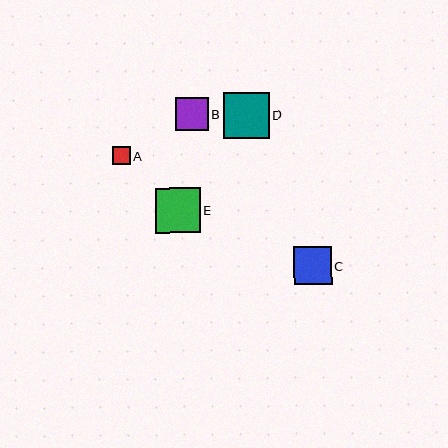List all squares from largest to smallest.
From largest to smallest: D, E, C, B, A.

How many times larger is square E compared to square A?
Square E is approximately 2.5 times the size of square A.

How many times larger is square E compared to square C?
Square E is approximately 1.2 times the size of square C.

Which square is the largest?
Square D is the largest with a size of approximately 45 pixels.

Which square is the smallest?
Square A is the smallest with a size of approximately 18 pixels.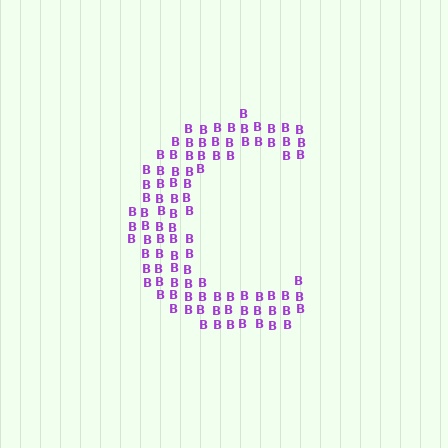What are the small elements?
The small elements are letter B's.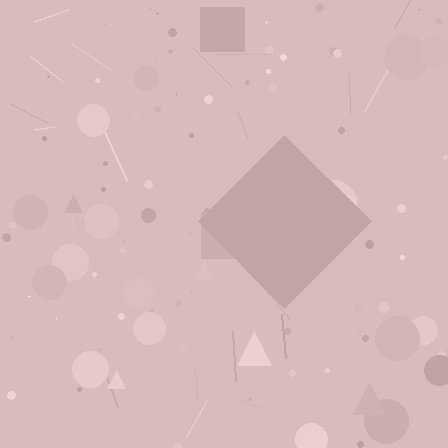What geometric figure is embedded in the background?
A diamond is embedded in the background.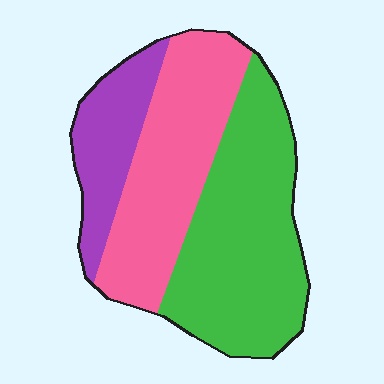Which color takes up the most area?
Green, at roughly 45%.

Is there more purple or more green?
Green.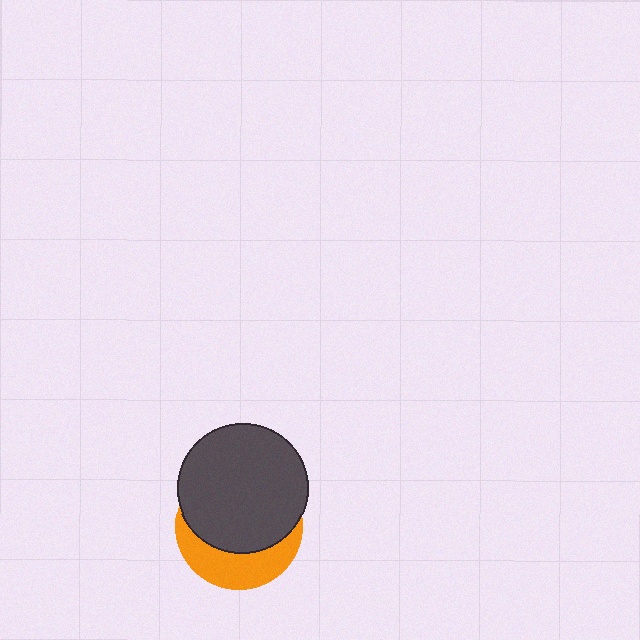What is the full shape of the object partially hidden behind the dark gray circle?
The partially hidden object is an orange circle.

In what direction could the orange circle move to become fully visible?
The orange circle could move down. That would shift it out from behind the dark gray circle entirely.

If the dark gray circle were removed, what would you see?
You would see the complete orange circle.